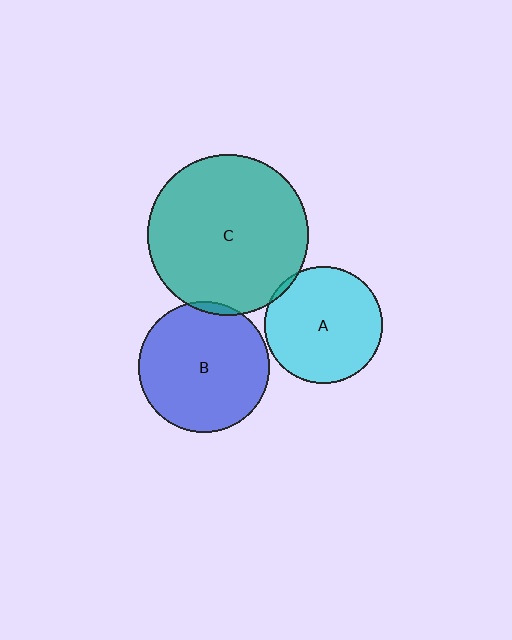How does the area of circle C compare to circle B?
Approximately 1.5 times.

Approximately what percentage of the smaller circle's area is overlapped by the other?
Approximately 5%.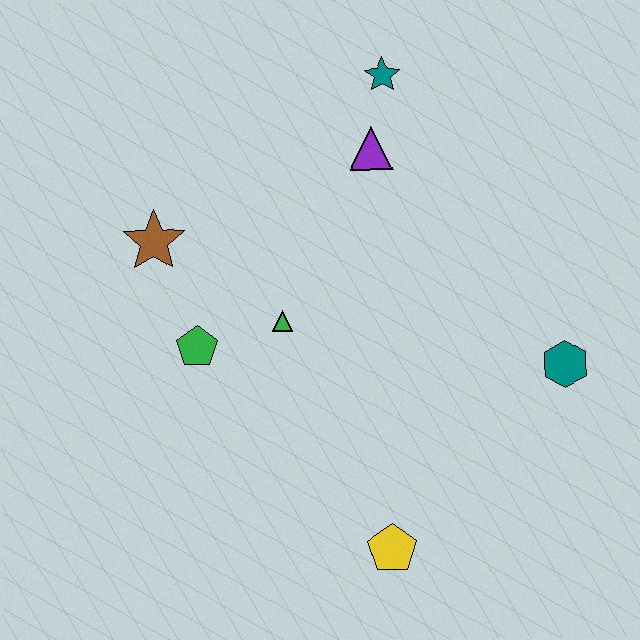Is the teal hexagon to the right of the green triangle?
Yes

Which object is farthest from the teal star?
The yellow pentagon is farthest from the teal star.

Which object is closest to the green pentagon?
The green triangle is closest to the green pentagon.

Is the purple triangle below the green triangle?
No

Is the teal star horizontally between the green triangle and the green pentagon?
No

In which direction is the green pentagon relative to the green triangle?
The green pentagon is to the left of the green triangle.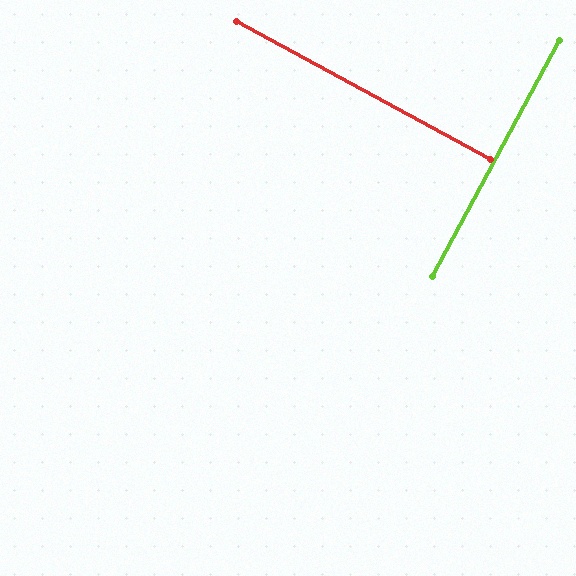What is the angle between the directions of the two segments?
Approximately 90 degrees.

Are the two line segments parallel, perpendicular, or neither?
Perpendicular — they meet at approximately 90°.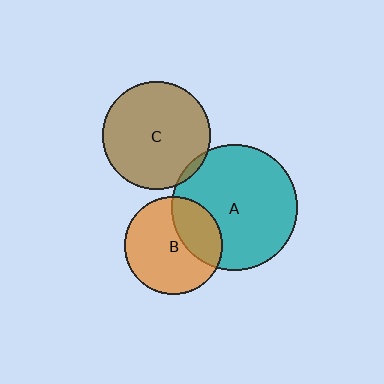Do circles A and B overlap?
Yes.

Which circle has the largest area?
Circle A (teal).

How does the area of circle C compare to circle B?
Approximately 1.2 times.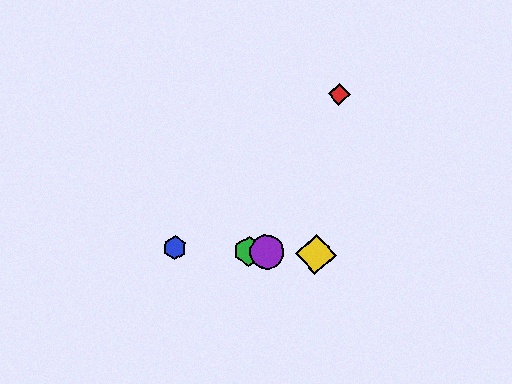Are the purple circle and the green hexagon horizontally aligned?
Yes, both are at y≈252.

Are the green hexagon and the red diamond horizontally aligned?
No, the green hexagon is at y≈251 and the red diamond is at y≈94.